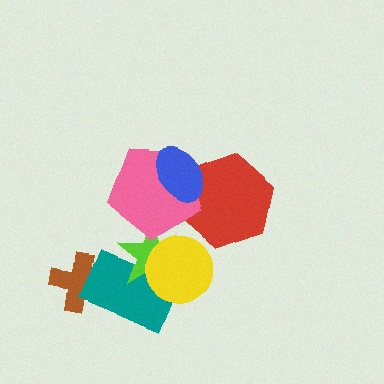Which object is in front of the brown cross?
The teal rectangle is in front of the brown cross.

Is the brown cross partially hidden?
Yes, it is partially covered by another shape.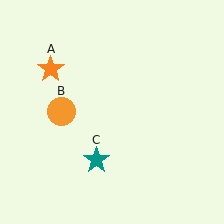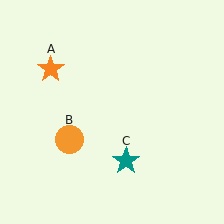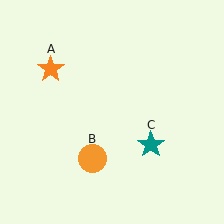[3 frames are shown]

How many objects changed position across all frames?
2 objects changed position: orange circle (object B), teal star (object C).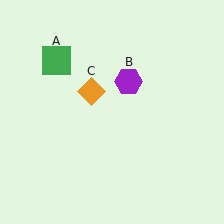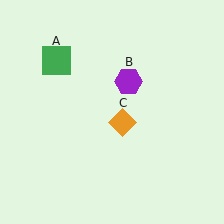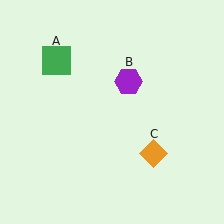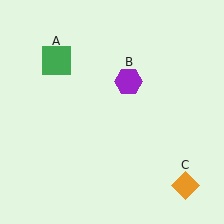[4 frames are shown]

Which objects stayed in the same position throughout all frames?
Green square (object A) and purple hexagon (object B) remained stationary.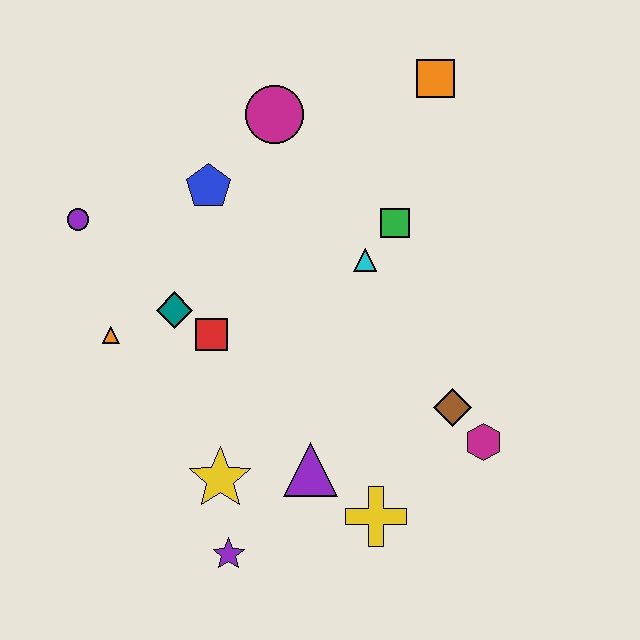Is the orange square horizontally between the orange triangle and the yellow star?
No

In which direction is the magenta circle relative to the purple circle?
The magenta circle is to the right of the purple circle.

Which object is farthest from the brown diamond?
The purple circle is farthest from the brown diamond.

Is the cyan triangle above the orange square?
No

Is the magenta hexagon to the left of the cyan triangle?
No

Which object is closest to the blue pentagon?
The magenta circle is closest to the blue pentagon.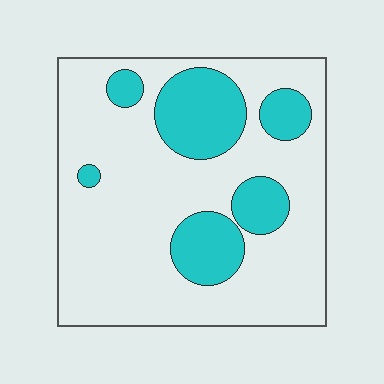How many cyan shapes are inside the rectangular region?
6.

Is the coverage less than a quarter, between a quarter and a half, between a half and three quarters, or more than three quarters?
Less than a quarter.